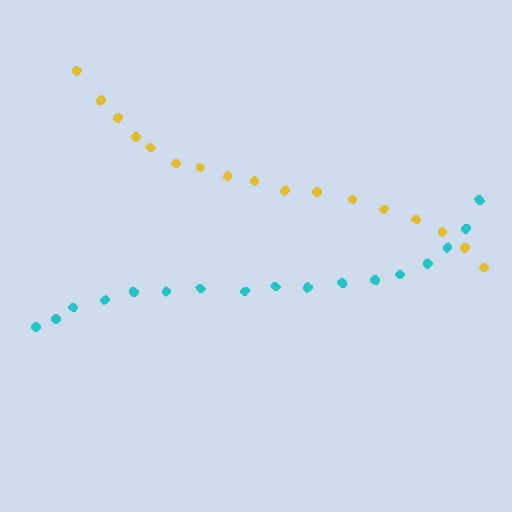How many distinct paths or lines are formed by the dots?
There are 2 distinct paths.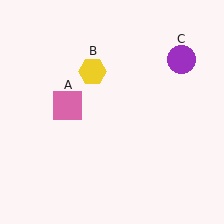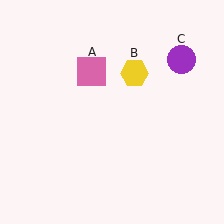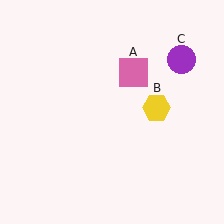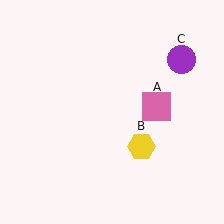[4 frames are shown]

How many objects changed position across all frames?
2 objects changed position: pink square (object A), yellow hexagon (object B).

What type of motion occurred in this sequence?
The pink square (object A), yellow hexagon (object B) rotated clockwise around the center of the scene.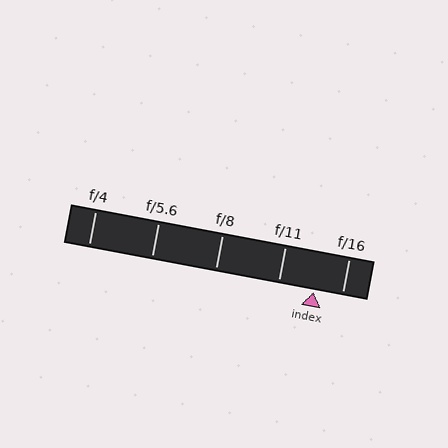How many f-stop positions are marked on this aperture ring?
There are 5 f-stop positions marked.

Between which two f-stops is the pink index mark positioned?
The index mark is between f/11 and f/16.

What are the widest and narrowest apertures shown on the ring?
The widest aperture shown is f/4 and the narrowest is f/16.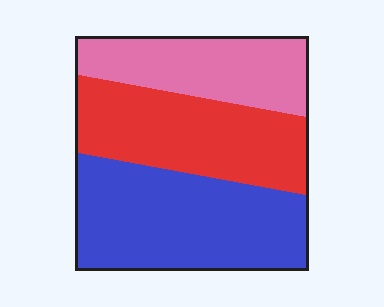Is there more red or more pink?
Red.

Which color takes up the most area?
Blue, at roughly 40%.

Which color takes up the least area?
Pink, at roughly 25%.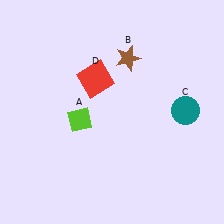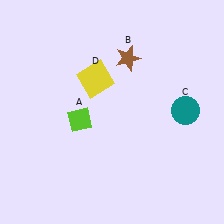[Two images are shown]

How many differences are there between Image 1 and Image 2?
There is 1 difference between the two images.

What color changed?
The square (D) changed from red in Image 1 to yellow in Image 2.